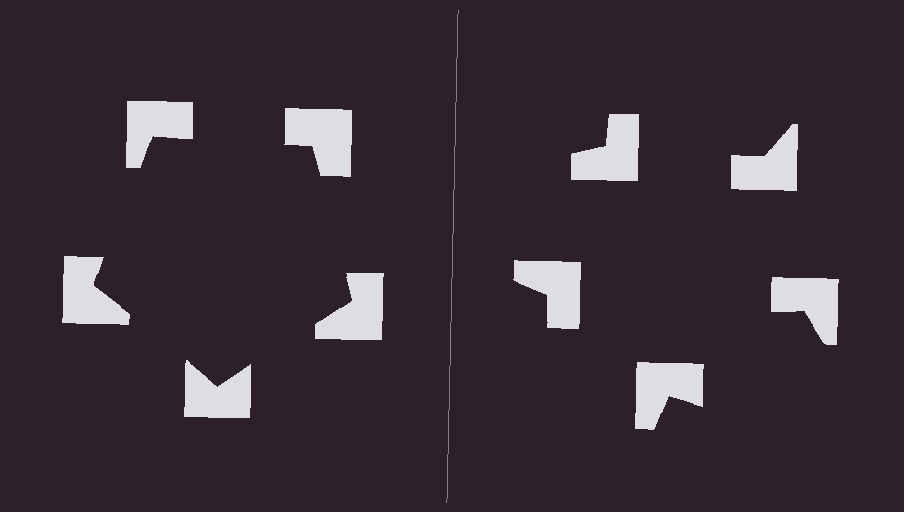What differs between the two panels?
The notched squares are positioned identically on both sides; only the wedge orientations differ. On the left they align to a pentagon; on the right they are misaligned.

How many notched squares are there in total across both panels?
10 — 5 on each side.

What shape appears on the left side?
An illusory pentagon.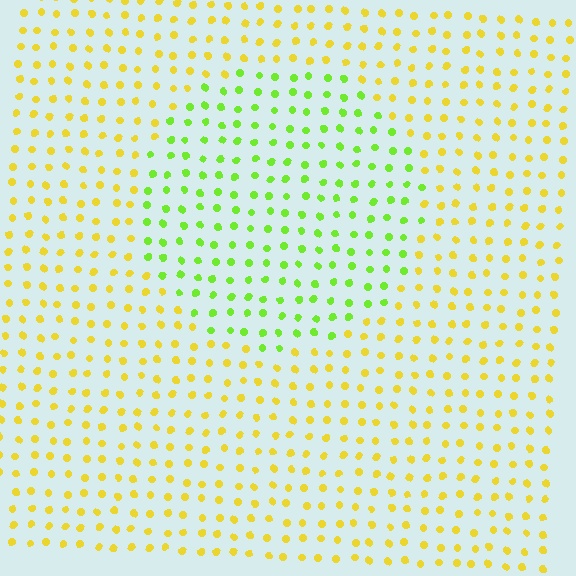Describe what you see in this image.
The image is filled with small yellow elements in a uniform arrangement. A circle-shaped region is visible where the elements are tinted to a slightly different hue, forming a subtle color boundary.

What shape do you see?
I see a circle.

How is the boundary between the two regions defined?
The boundary is defined purely by a slight shift in hue (about 45 degrees). Spacing, size, and orientation are identical on both sides.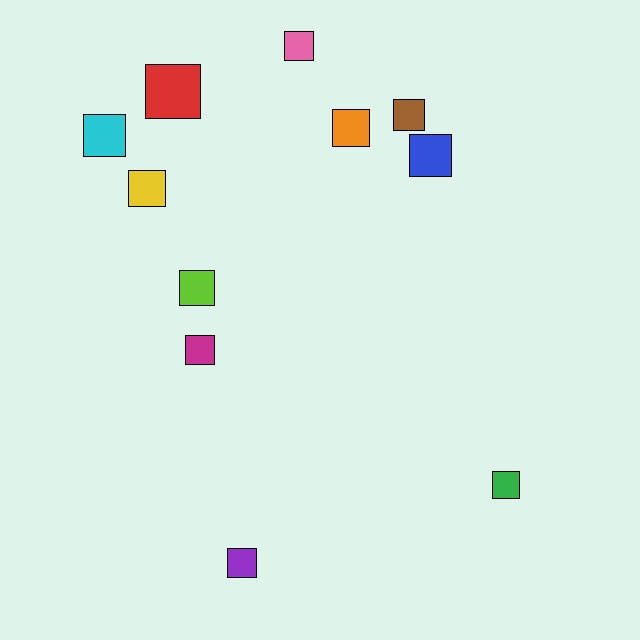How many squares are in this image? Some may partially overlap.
There are 11 squares.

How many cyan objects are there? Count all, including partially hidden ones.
There is 1 cyan object.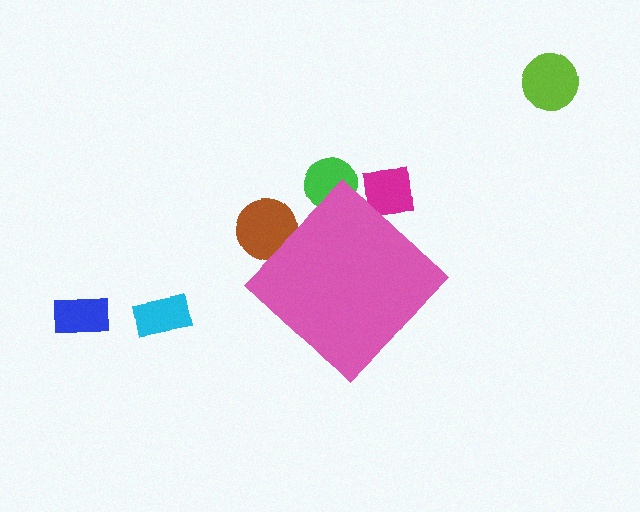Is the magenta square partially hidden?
Yes, the magenta square is partially hidden behind the pink diamond.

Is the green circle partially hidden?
Yes, the green circle is partially hidden behind the pink diamond.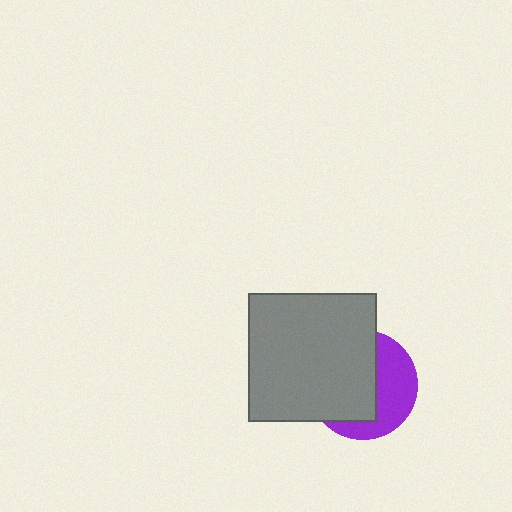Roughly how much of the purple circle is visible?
A small part of it is visible (roughly 42%).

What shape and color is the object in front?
The object in front is a gray square.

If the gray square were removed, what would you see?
You would see the complete purple circle.